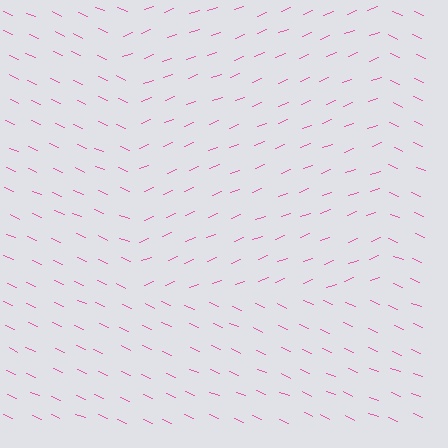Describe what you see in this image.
The image is filled with small pink line segments. A rectangle region in the image has lines oriented differently from the surrounding lines, creating a visible texture boundary.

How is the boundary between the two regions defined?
The boundary is defined purely by a change in line orientation (approximately 45 degrees difference). All lines are the same color and thickness.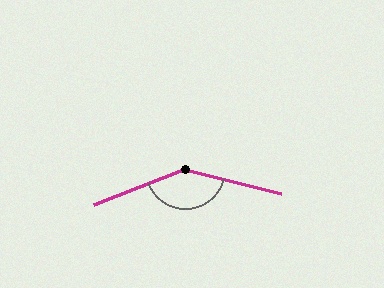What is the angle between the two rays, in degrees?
Approximately 145 degrees.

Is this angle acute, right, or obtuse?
It is obtuse.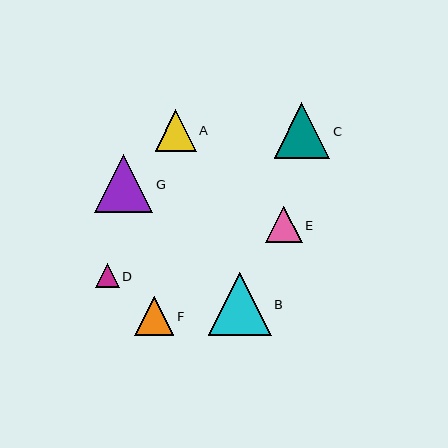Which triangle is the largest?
Triangle B is the largest with a size of approximately 63 pixels.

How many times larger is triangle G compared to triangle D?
Triangle G is approximately 2.5 times the size of triangle D.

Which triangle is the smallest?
Triangle D is the smallest with a size of approximately 23 pixels.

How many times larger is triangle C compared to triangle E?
Triangle C is approximately 1.5 times the size of triangle E.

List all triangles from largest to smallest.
From largest to smallest: B, G, C, A, F, E, D.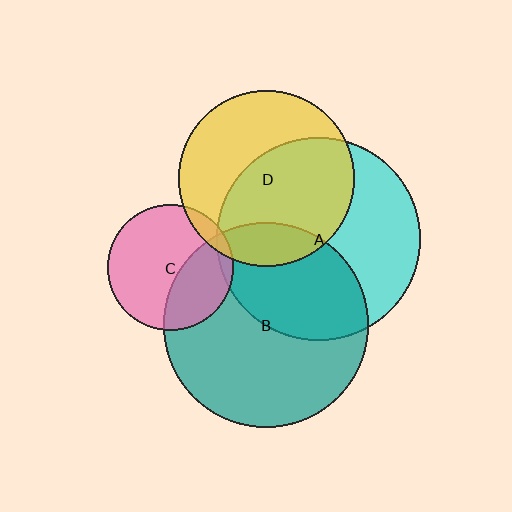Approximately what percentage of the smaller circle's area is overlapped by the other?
Approximately 40%.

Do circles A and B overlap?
Yes.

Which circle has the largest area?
Circle B (teal).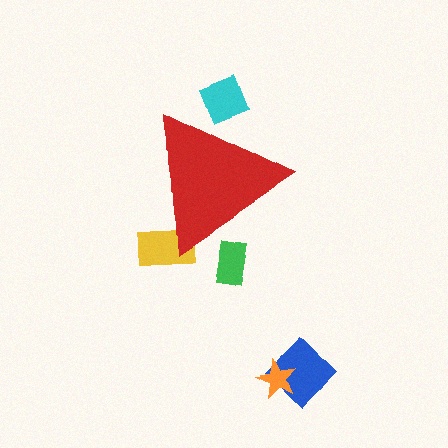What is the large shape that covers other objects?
A red triangle.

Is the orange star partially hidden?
No, the orange star is fully visible.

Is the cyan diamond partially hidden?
Yes, the cyan diamond is partially hidden behind the red triangle.